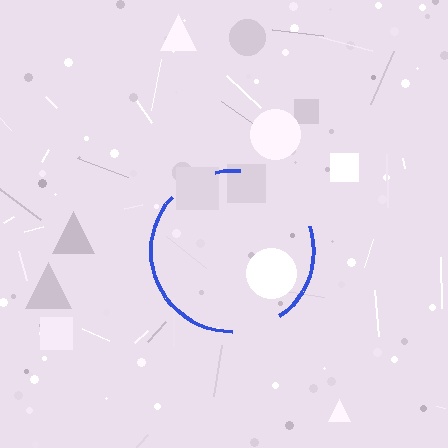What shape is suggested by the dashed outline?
The dashed outline suggests a circle.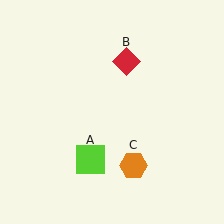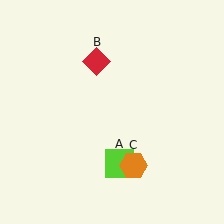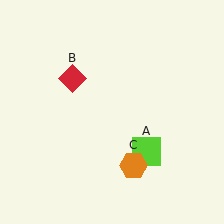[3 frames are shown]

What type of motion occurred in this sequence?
The lime square (object A), red diamond (object B) rotated counterclockwise around the center of the scene.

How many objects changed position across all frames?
2 objects changed position: lime square (object A), red diamond (object B).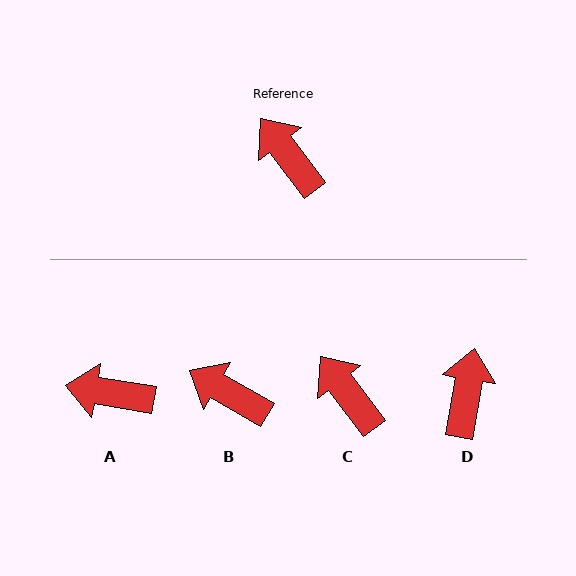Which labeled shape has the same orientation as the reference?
C.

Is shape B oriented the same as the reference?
No, it is off by about 23 degrees.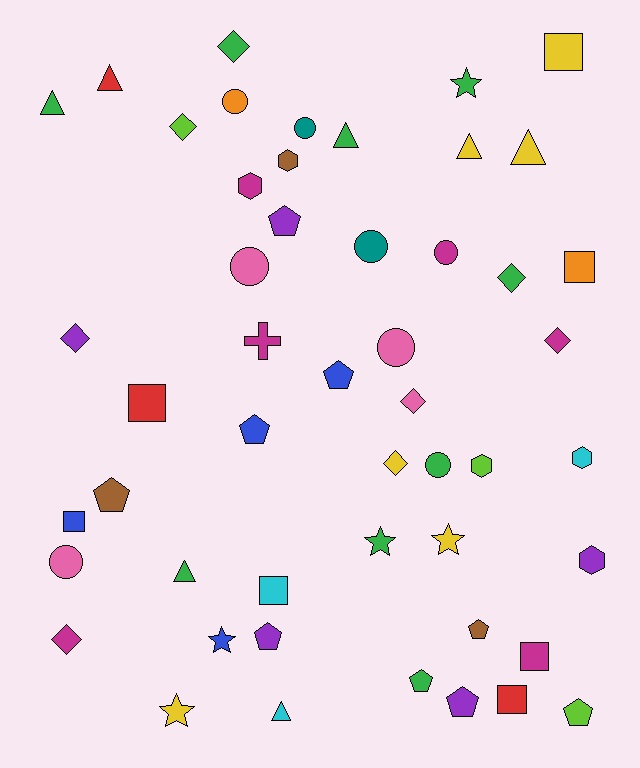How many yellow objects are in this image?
There are 6 yellow objects.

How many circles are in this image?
There are 8 circles.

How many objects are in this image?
There are 50 objects.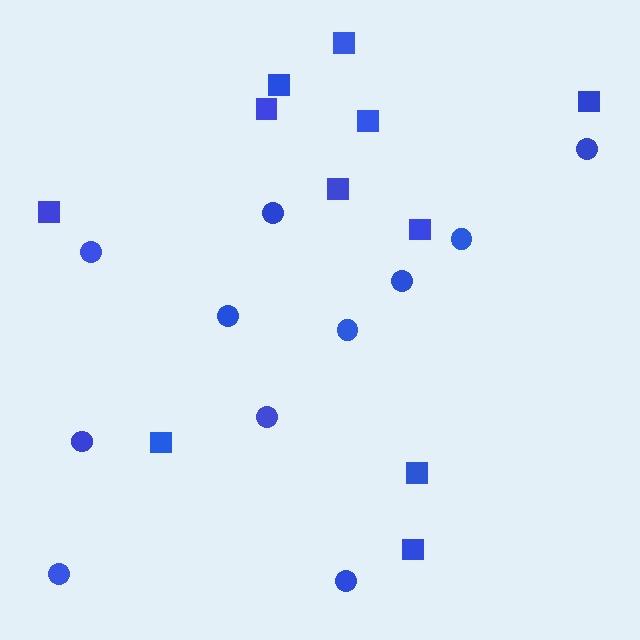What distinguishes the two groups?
There are 2 groups: one group of squares (11) and one group of circles (11).